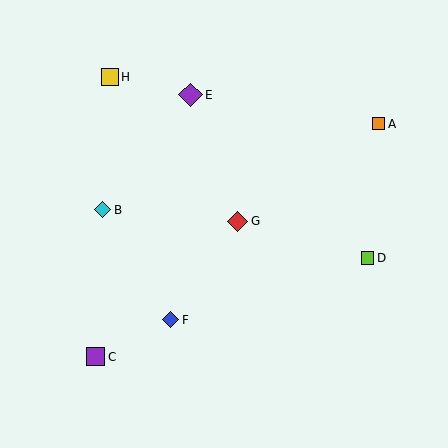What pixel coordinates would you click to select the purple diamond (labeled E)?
Click at (190, 95) to select the purple diamond E.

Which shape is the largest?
The purple diamond (labeled E) is the largest.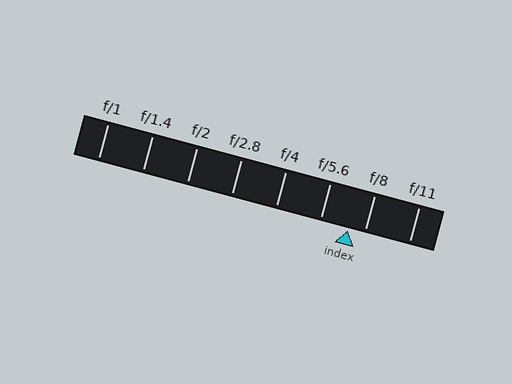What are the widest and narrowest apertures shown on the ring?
The widest aperture shown is f/1 and the narrowest is f/11.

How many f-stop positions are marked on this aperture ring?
There are 8 f-stop positions marked.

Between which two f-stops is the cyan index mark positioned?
The index mark is between f/5.6 and f/8.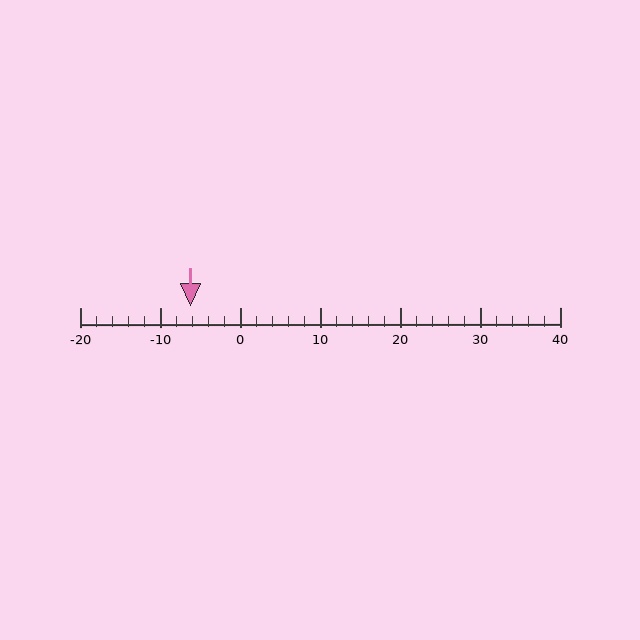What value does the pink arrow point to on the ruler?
The pink arrow points to approximately -6.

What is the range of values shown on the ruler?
The ruler shows values from -20 to 40.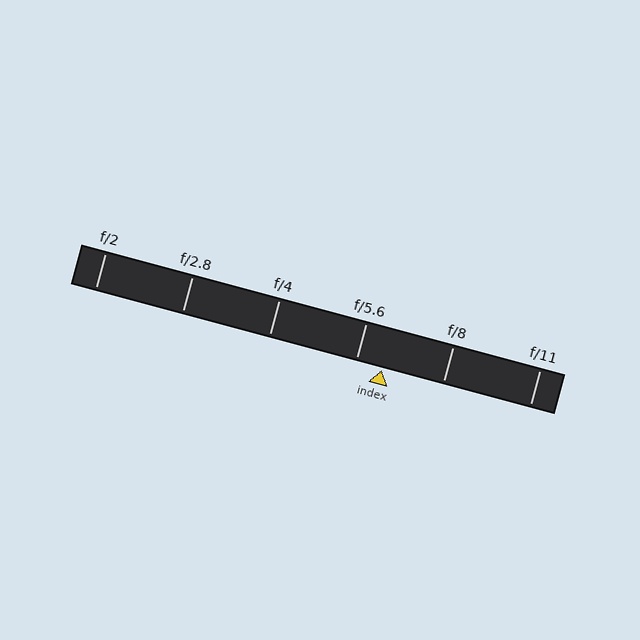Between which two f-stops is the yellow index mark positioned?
The index mark is between f/5.6 and f/8.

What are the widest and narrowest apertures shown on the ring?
The widest aperture shown is f/2 and the narrowest is f/11.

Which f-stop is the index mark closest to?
The index mark is closest to f/5.6.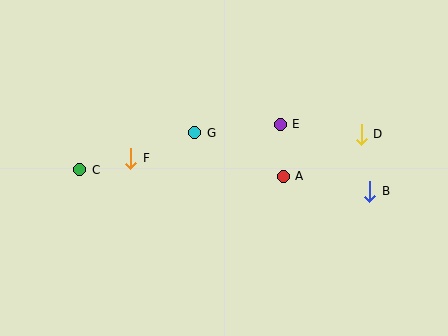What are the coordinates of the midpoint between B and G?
The midpoint between B and G is at (282, 162).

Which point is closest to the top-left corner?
Point C is closest to the top-left corner.